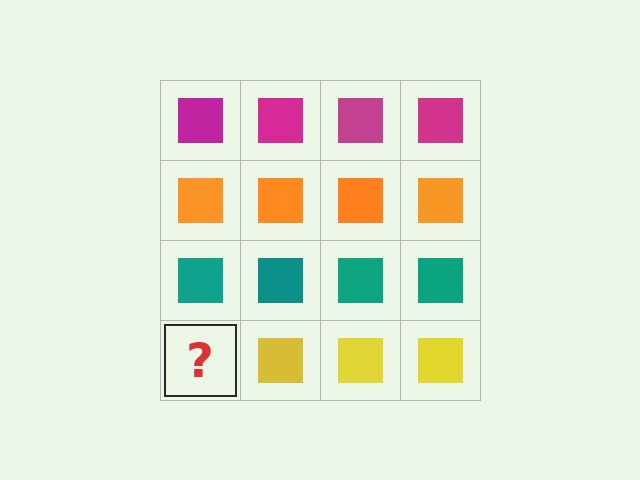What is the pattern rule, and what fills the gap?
The rule is that each row has a consistent color. The gap should be filled with a yellow square.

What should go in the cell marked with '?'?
The missing cell should contain a yellow square.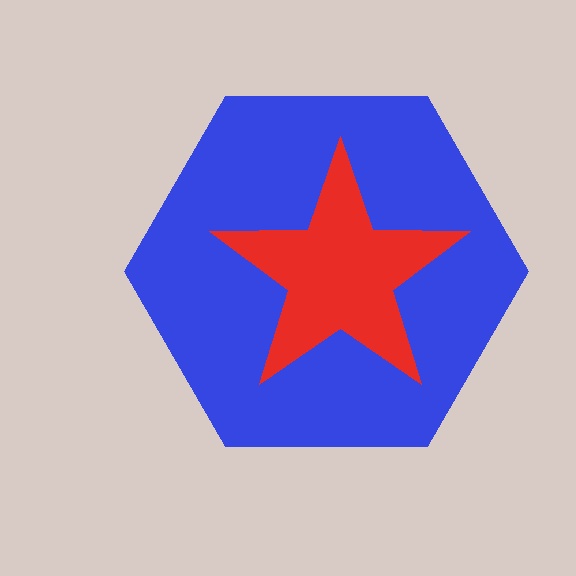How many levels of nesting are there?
2.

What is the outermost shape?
The blue hexagon.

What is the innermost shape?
The red star.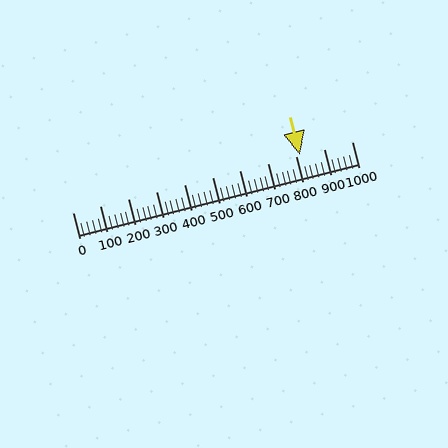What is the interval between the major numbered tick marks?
The major tick marks are spaced 100 units apart.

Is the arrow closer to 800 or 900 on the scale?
The arrow is closer to 800.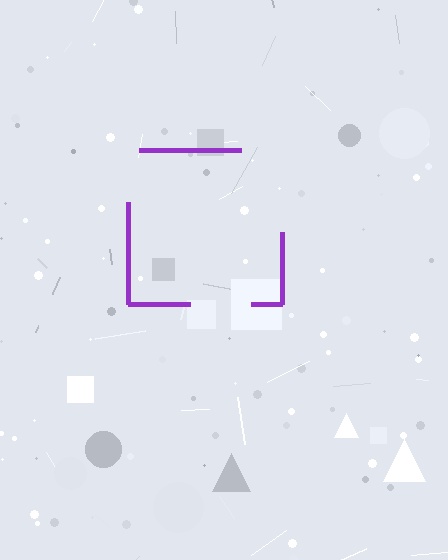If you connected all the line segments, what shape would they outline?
They would outline a square.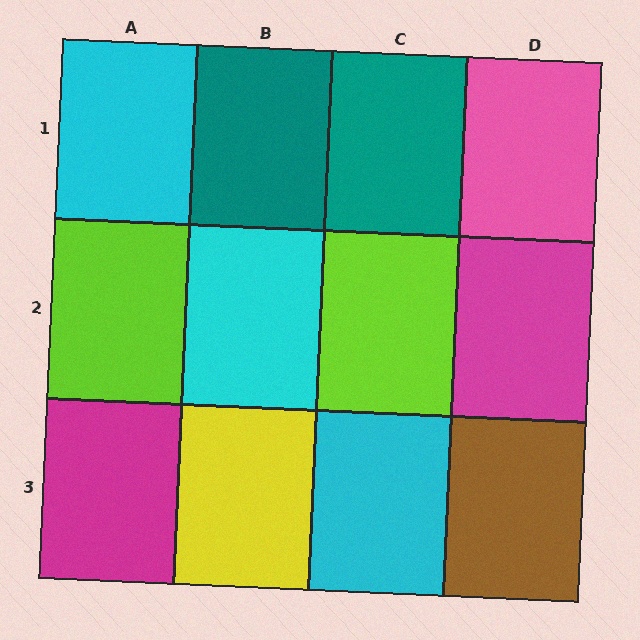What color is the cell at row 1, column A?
Cyan.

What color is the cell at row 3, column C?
Cyan.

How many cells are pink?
1 cell is pink.